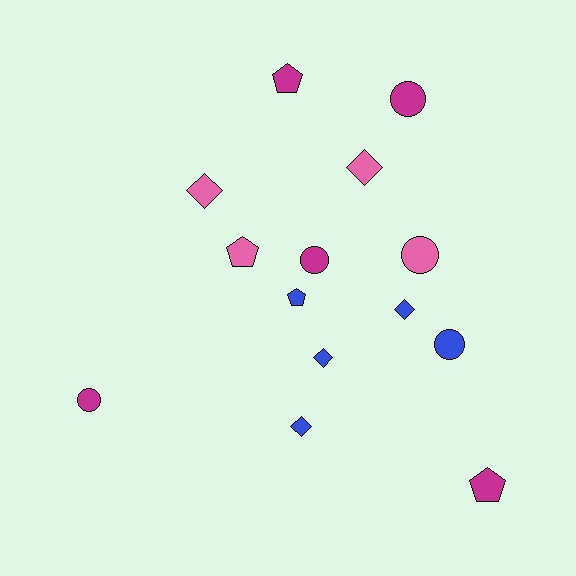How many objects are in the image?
There are 14 objects.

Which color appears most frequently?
Magenta, with 5 objects.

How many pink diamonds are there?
There are 2 pink diamonds.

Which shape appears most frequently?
Circle, with 5 objects.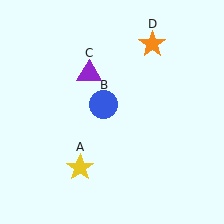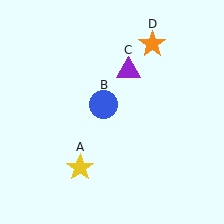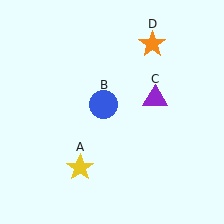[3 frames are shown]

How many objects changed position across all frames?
1 object changed position: purple triangle (object C).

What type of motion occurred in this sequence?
The purple triangle (object C) rotated clockwise around the center of the scene.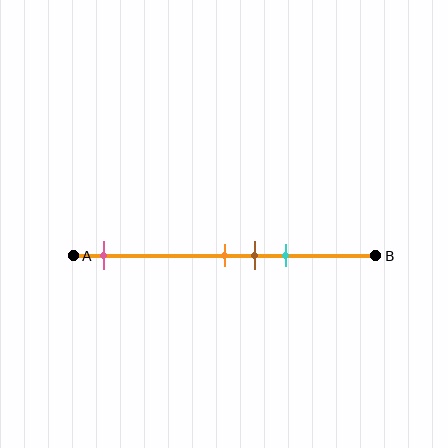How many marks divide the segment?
There are 4 marks dividing the segment.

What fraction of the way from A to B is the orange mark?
The orange mark is approximately 50% (0.5) of the way from A to B.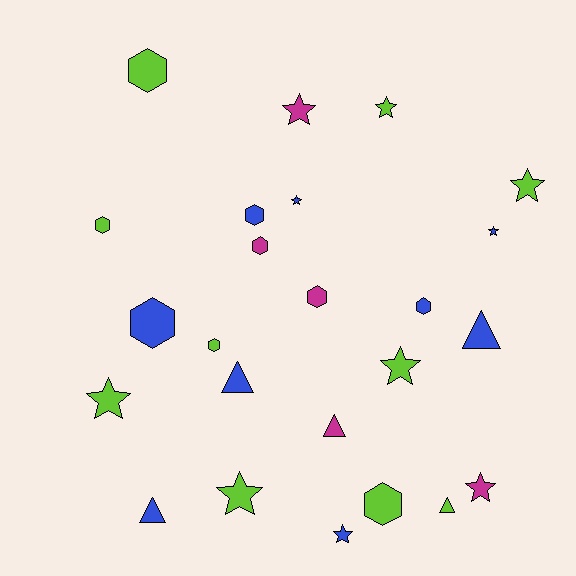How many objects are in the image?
There are 24 objects.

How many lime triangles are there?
There is 1 lime triangle.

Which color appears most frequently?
Lime, with 10 objects.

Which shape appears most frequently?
Star, with 10 objects.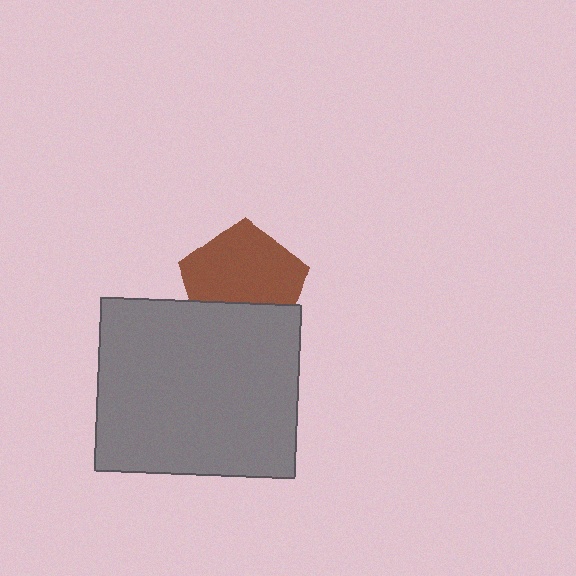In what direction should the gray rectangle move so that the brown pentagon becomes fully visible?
The gray rectangle should move down. That is the shortest direction to clear the overlap and leave the brown pentagon fully visible.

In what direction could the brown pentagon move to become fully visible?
The brown pentagon could move up. That would shift it out from behind the gray rectangle entirely.